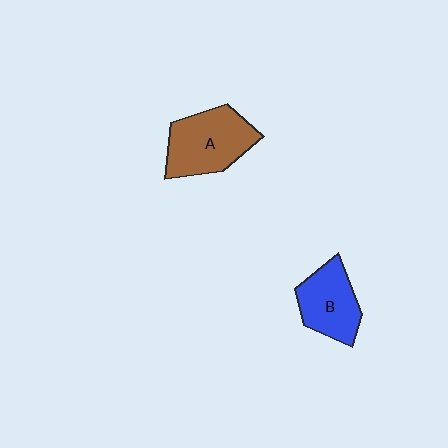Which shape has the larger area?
Shape A (brown).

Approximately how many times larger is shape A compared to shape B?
Approximately 1.3 times.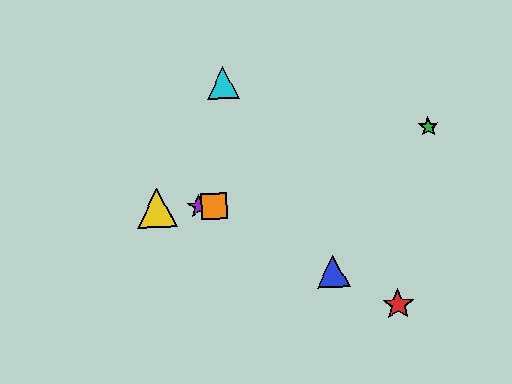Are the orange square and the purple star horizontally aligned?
Yes, both are at y≈206.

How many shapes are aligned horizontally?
3 shapes (the yellow triangle, the purple star, the orange square) are aligned horizontally.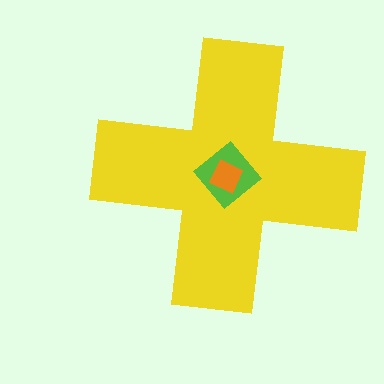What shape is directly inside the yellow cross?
The lime diamond.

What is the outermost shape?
The yellow cross.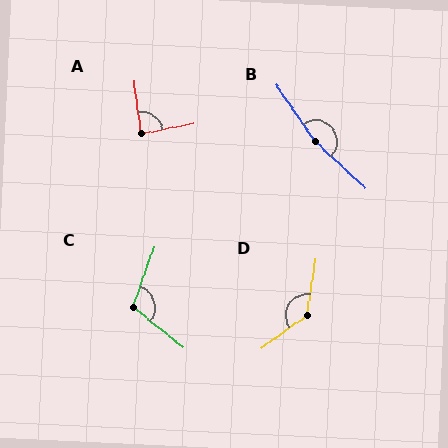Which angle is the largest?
B, at approximately 167 degrees.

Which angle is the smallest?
A, at approximately 87 degrees.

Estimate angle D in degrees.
Approximately 135 degrees.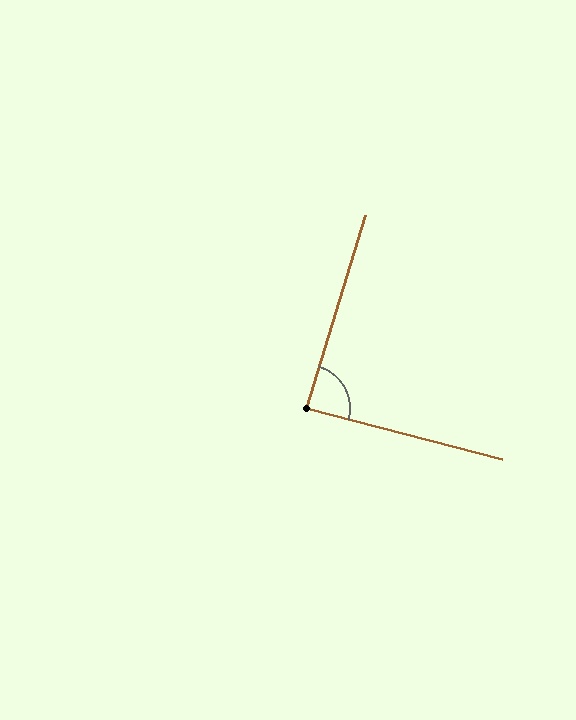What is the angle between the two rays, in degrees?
Approximately 88 degrees.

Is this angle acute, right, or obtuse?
It is approximately a right angle.